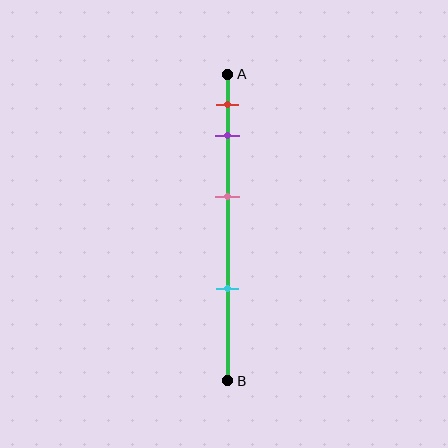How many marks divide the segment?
There are 4 marks dividing the segment.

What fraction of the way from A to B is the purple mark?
The purple mark is approximately 20% (0.2) of the way from A to B.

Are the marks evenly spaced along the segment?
No, the marks are not evenly spaced.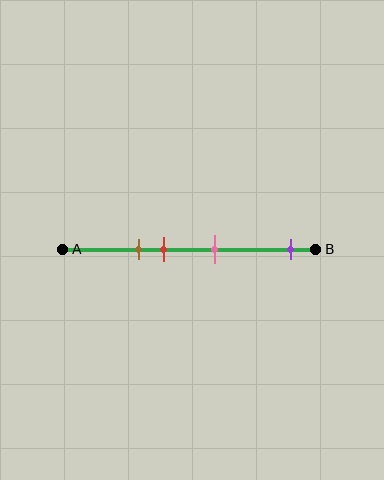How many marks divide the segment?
There are 4 marks dividing the segment.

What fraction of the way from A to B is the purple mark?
The purple mark is approximately 90% (0.9) of the way from A to B.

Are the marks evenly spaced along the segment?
No, the marks are not evenly spaced.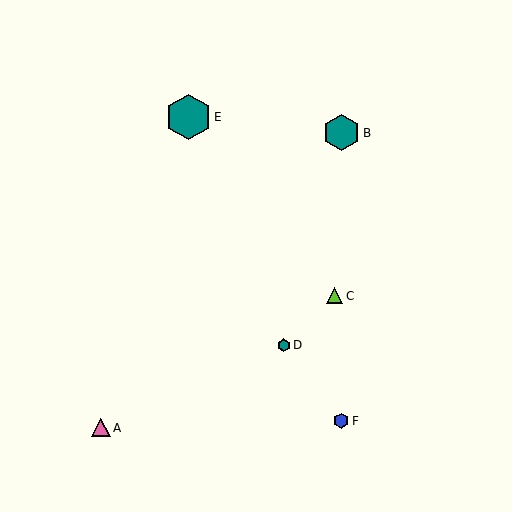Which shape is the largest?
The teal hexagon (labeled E) is the largest.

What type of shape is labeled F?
Shape F is a blue hexagon.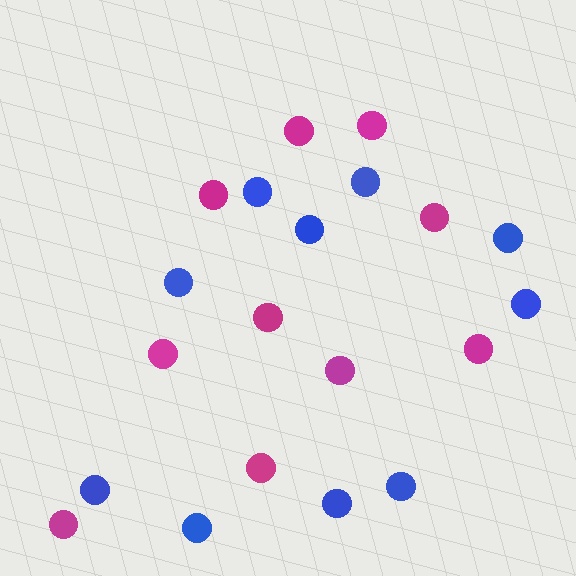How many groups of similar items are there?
There are 2 groups: one group of magenta circles (10) and one group of blue circles (10).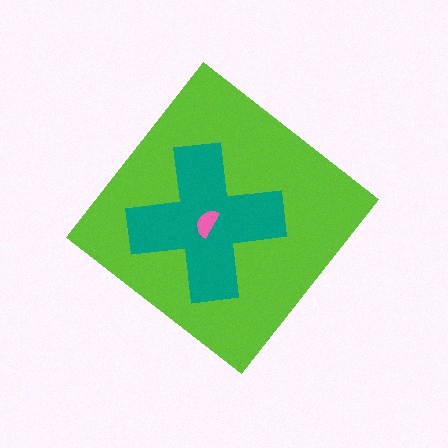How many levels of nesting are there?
3.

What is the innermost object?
The pink semicircle.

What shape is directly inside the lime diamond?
The teal cross.